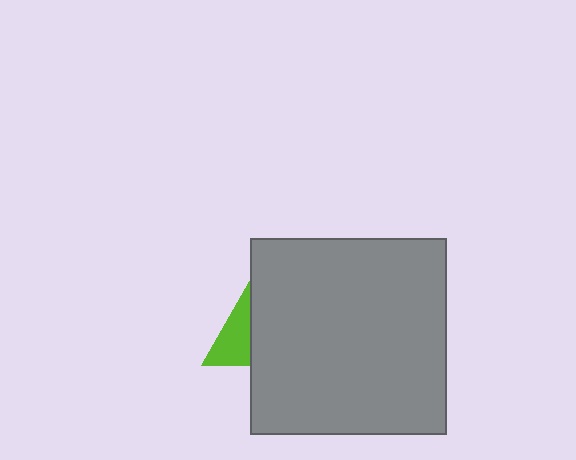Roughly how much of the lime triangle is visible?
A small part of it is visible (roughly 37%).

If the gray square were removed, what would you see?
You would see the complete lime triangle.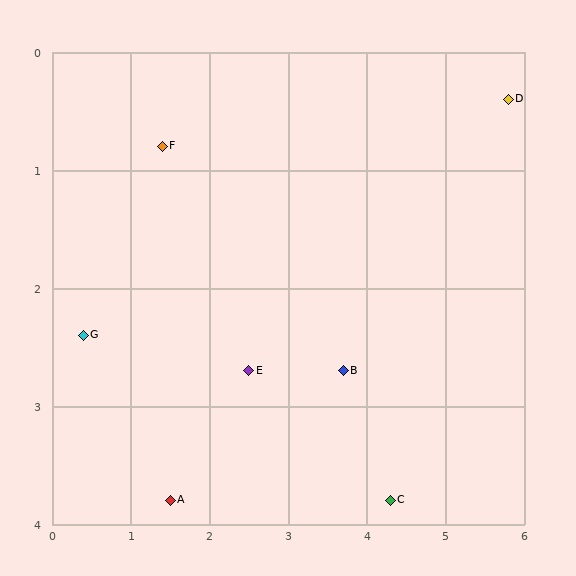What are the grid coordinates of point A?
Point A is at approximately (1.5, 3.8).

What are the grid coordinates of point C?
Point C is at approximately (4.3, 3.8).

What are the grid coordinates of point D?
Point D is at approximately (5.8, 0.4).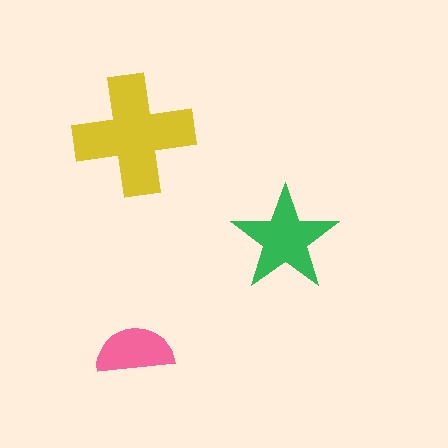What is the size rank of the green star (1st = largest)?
2nd.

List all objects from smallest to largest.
The pink semicircle, the green star, the yellow cross.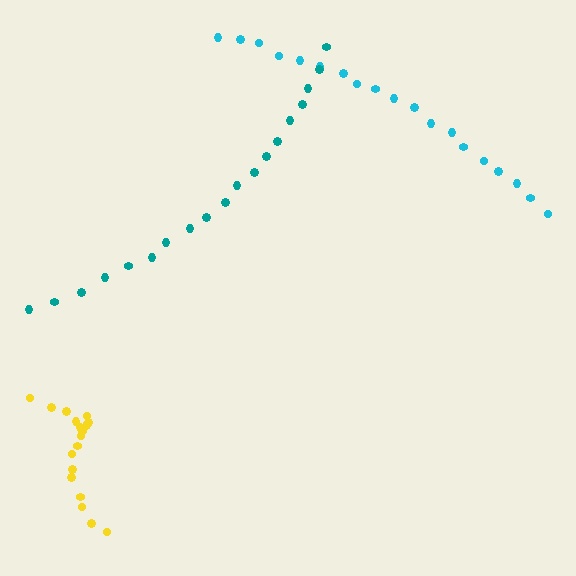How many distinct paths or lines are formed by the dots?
There are 3 distinct paths.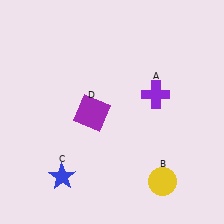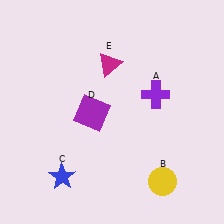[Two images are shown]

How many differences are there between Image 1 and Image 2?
There is 1 difference between the two images.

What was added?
A magenta triangle (E) was added in Image 2.